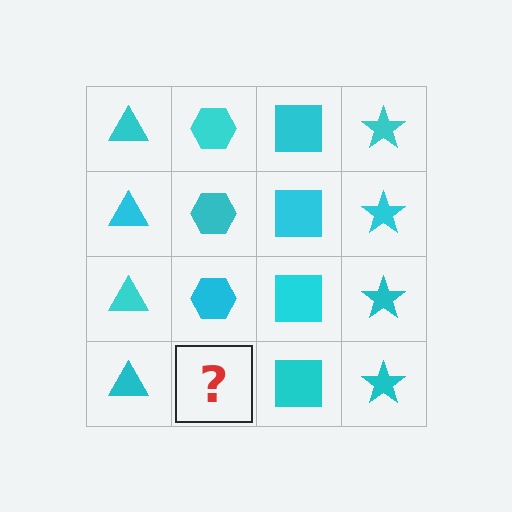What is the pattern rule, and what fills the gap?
The rule is that each column has a consistent shape. The gap should be filled with a cyan hexagon.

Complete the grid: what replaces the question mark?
The question mark should be replaced with a cyan hexagon.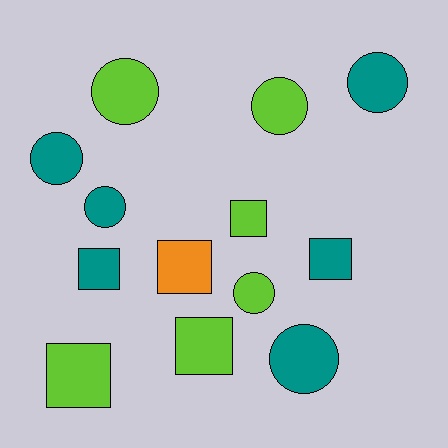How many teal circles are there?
There are 4 teal circles.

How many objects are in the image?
There are 13 objects.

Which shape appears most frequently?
Circle, with 7 objects.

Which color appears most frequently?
Lime, with 6 objects.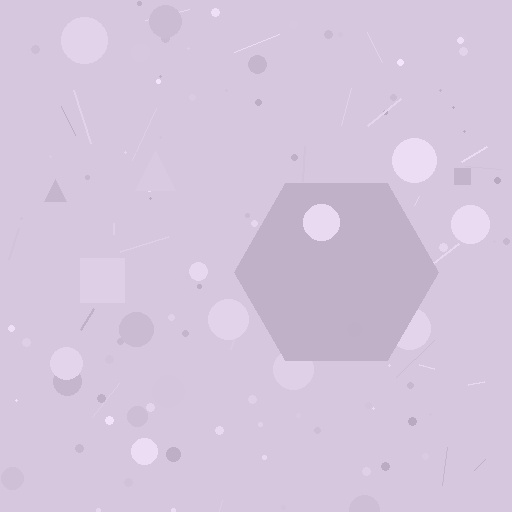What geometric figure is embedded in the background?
A hexagon is embedded in the background.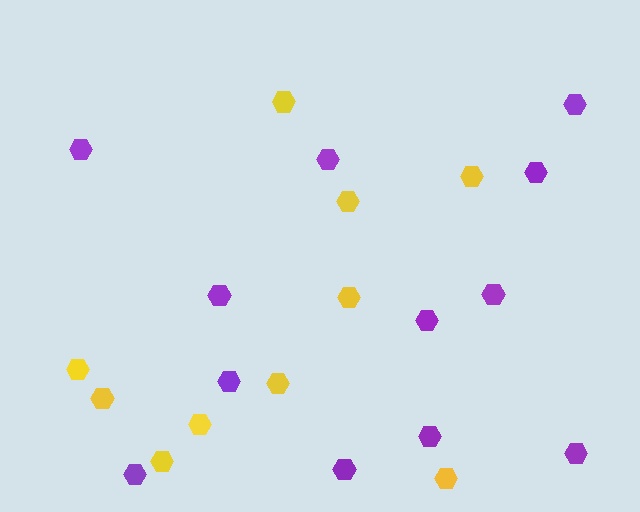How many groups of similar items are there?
There are 2 groups: one group of purple hexagons (12) and one group of yellow hexagons (10).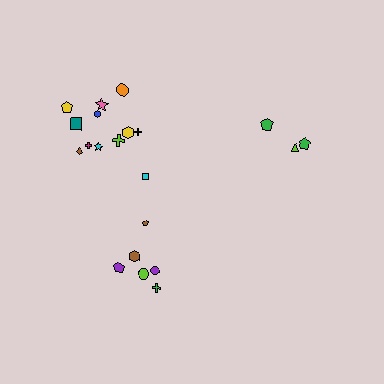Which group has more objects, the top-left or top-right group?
The top-left group.